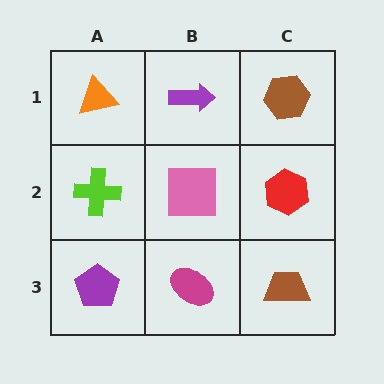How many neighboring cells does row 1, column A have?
2.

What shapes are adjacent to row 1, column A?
A lime cross (row 2, column A), a purple arrow (row 1, column B).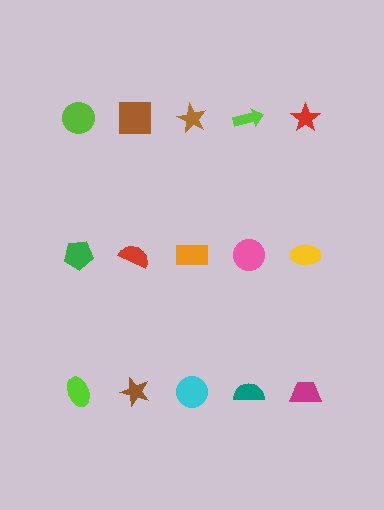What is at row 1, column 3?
A brown star.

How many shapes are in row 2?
5 shapes.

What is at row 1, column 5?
A red star.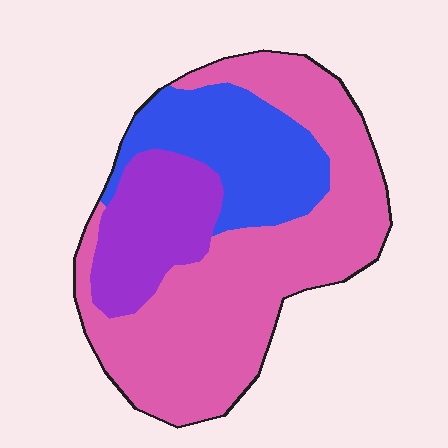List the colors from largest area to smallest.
From largest to smallest: pink, blue, purple.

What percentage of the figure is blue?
Blue takes up between a sixth and a third of the figure.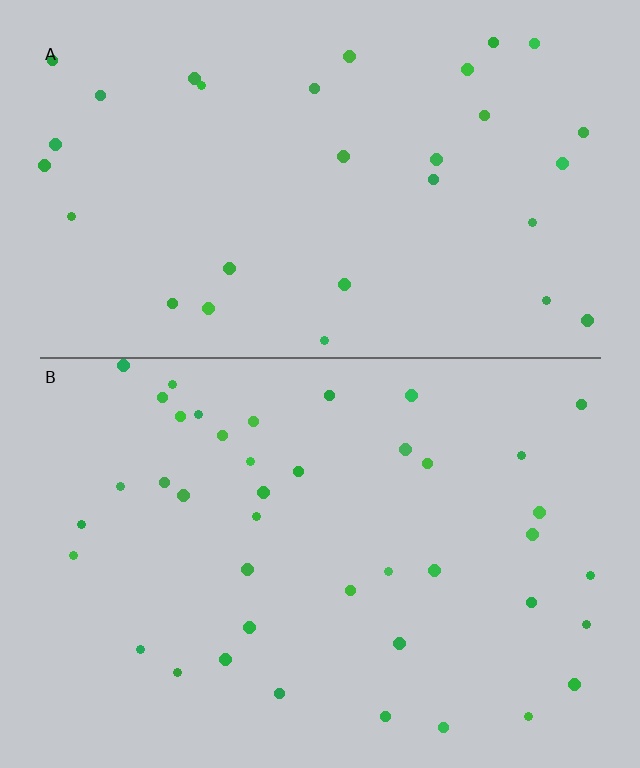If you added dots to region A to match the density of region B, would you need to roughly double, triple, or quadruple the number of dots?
Approximately double.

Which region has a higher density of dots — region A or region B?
B (the bottom).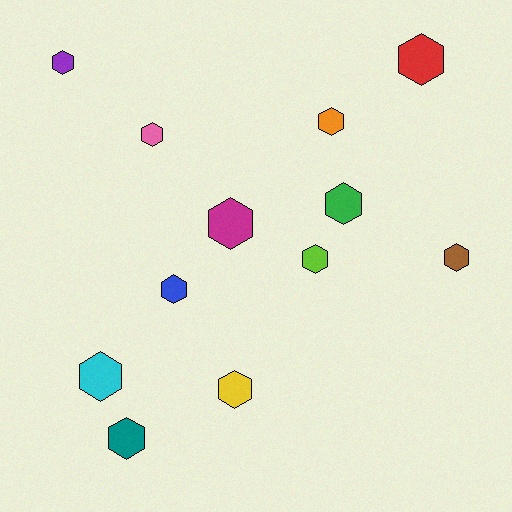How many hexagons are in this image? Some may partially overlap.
There are 12 hexagons.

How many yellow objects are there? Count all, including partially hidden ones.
There is 1 yellow object.